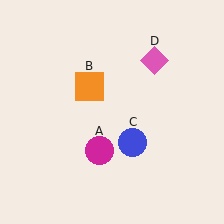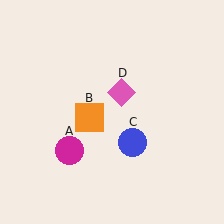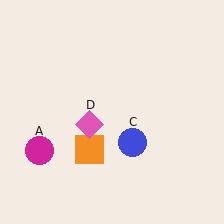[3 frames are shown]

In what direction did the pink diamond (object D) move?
The pink diamond (object D) moved down and to the left.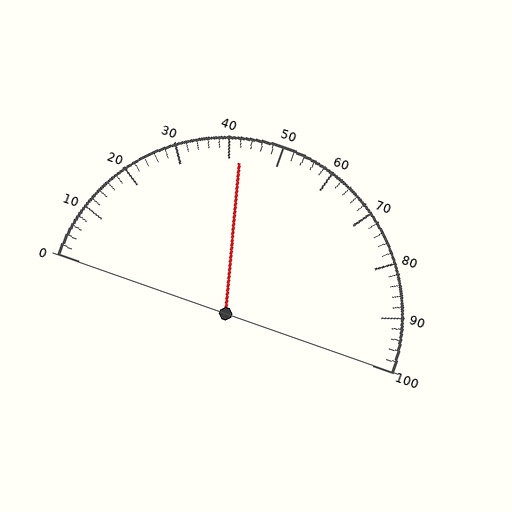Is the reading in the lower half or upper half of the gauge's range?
The reading is in the lower half of the range (0 to 100).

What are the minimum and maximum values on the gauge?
The gauge ranges from 0 to 100.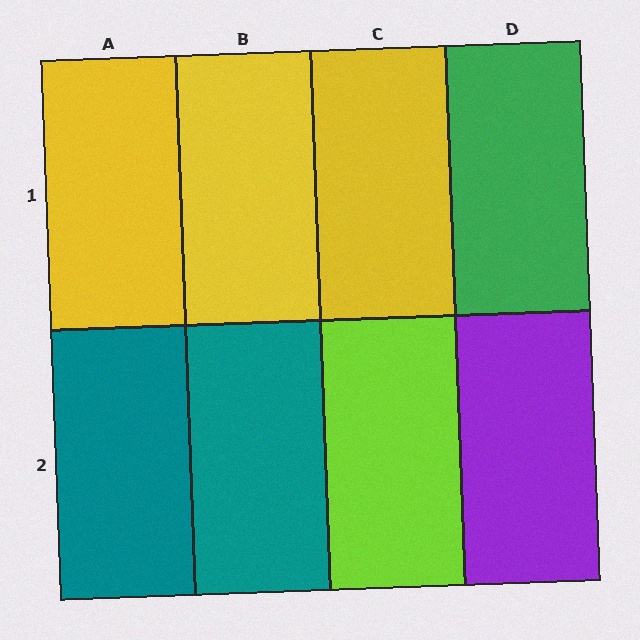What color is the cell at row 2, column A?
Teal.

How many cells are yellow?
3 cells are yellow.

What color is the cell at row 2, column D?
Purple.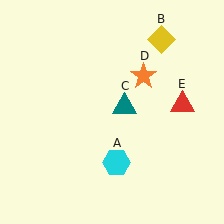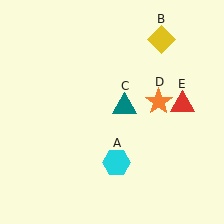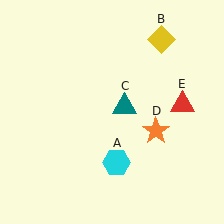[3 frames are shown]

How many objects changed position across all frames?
1 object changed position: orange star (object D).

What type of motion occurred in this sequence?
The orange star (object D) rotated clockwise around the center of the scene.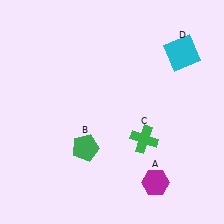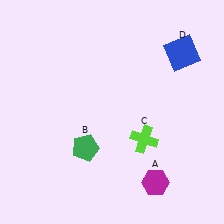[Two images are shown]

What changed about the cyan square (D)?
In Image 1, D is cyan. In Image 2, it changed to blue.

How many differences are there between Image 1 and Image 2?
There are 2 differences between the two images.